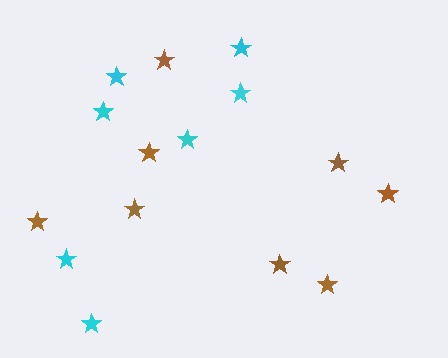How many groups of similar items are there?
There are 2 groups: one group of brown stars (8) and one group of cyan stars (7).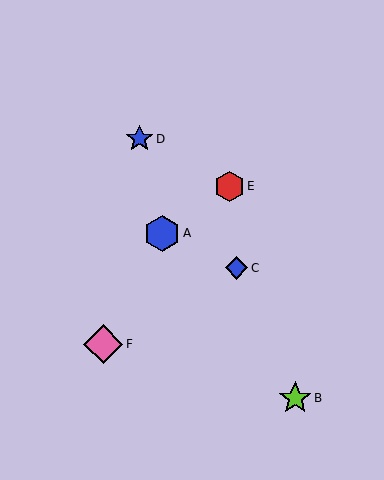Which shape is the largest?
The pink diamond (labeled F) is the largest.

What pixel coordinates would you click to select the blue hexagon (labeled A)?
Click at (162, 233) to select the blue hexagon A.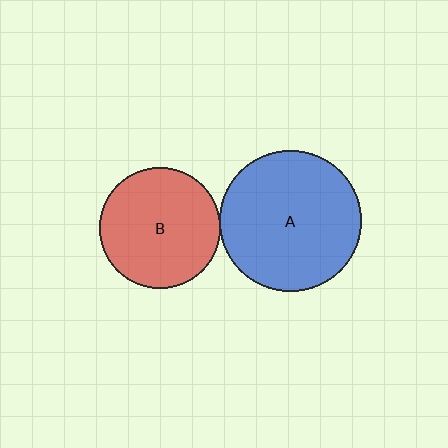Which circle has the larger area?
Circle A (blue).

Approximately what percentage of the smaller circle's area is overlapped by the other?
Approximately 5%.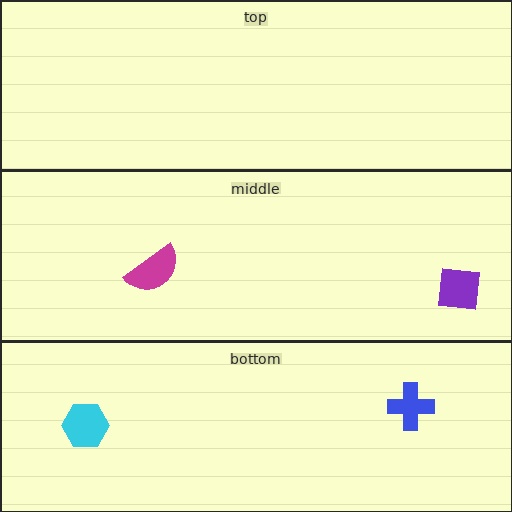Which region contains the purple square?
The middle region.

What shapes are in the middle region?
The purple square, the magenta semicircle.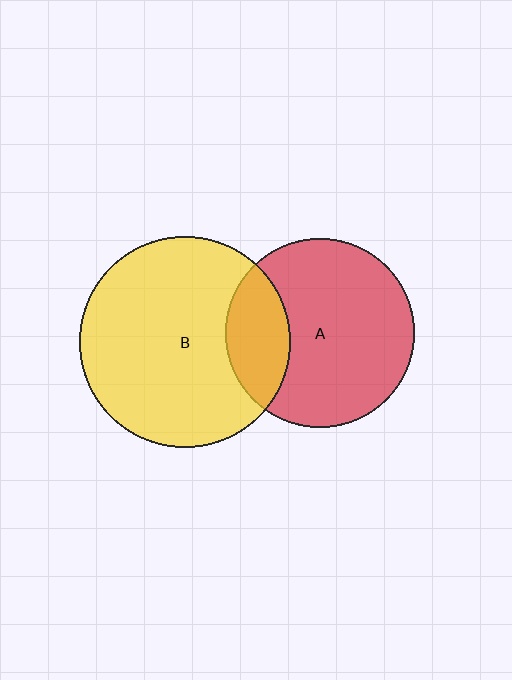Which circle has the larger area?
Circle B (yellow).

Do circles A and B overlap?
Yes.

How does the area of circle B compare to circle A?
Approximately 1.2 times.